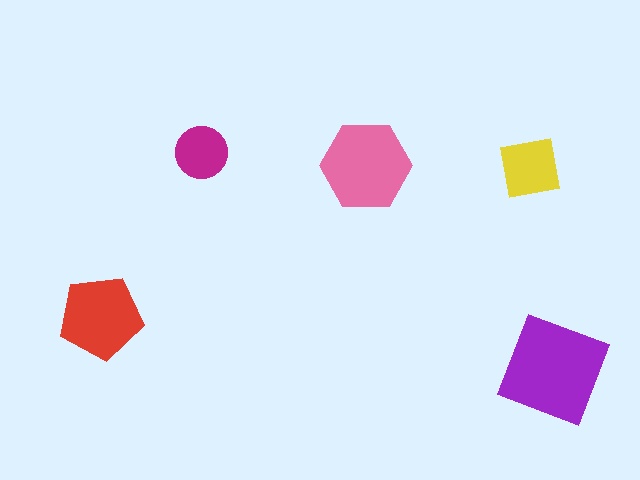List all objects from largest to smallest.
The purple square, the pink hexagon, the red pentagon, the yellow square, the magenta circle.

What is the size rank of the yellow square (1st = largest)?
4th.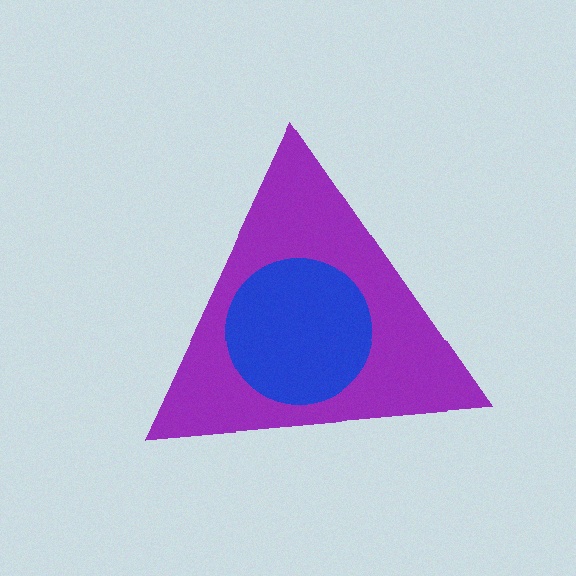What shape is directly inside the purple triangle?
The blue circle.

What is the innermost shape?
The blue circle.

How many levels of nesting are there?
2.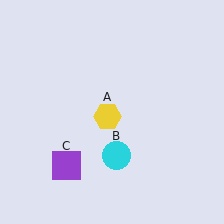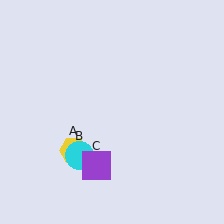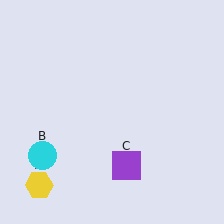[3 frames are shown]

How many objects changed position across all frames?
3 objects changed position: yellow hexagon (object A), cyan circle (object B), purple square (object C).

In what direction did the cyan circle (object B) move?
The cyan circle (object B) moved left.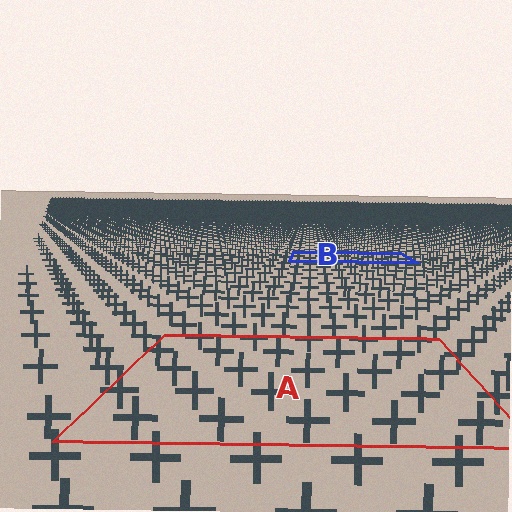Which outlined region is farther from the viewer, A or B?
Region B is farther from the viewer — the texture elements inside it appear smaller and more densely packed.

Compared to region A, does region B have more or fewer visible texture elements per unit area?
Region B has more texture elements per unit area — they are packed more densely because it is farther away.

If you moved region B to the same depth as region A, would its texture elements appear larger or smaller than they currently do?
They would appear larger. At a closer depth, the same texture elements are projected at a bigger on-screen size.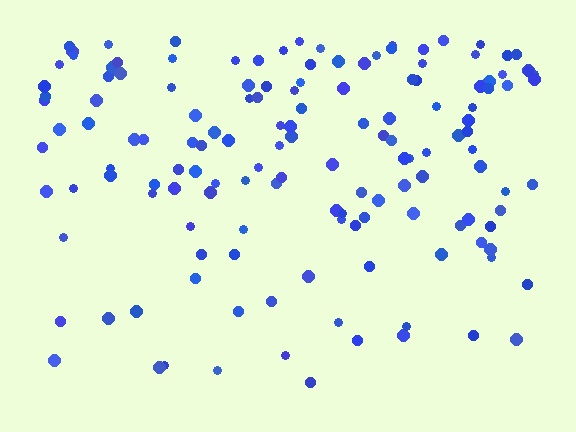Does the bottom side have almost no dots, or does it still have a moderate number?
Still a moderate number, just noticeably fewer than the top.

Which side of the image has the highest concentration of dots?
The top.